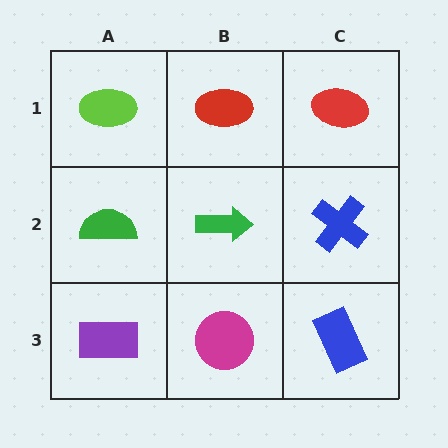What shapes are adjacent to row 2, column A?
A lime ellipse (row 1, column A), a purple rectangle (row 3, column A), a green arrow (row 2, column B).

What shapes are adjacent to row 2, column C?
A red ellipse (row 1, column C), a blue rectangle (row 3, column C), a green arrow (row 2, column B).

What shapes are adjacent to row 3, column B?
A green arrow (row 2, column B), a purple rectangle (row 3, column A), a blue rectangle (row 3, column C).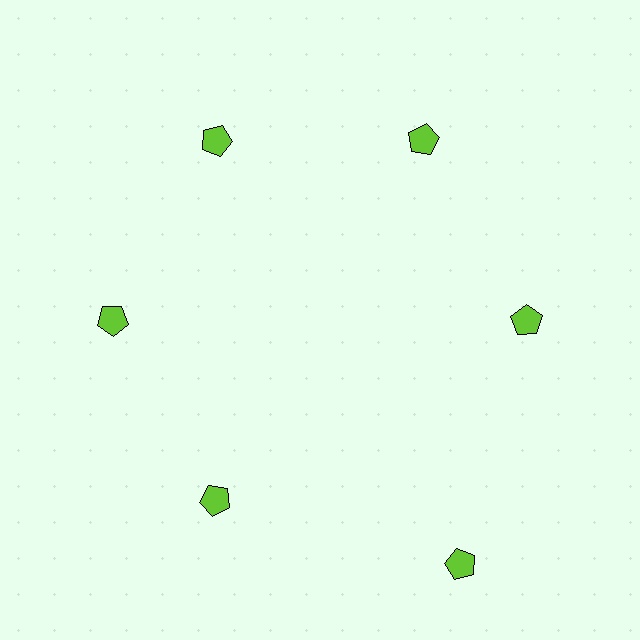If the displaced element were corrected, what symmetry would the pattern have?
It would have 6-fold rotational symmetry — the pattern would map onto itself every 60 degrees.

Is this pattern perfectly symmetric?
No. The 6 lime pentagons are arranged in a ring, but one element near the 5 o'clock position is pushed outward from the center, breaking the 6-fold rotational symmetry.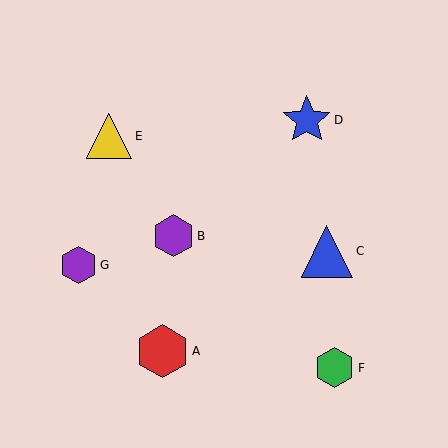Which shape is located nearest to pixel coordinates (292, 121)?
The blue star (labeled D) at (307, 120) is nearest to that location.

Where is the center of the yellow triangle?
The center of the yellow triangle is at (109, 136).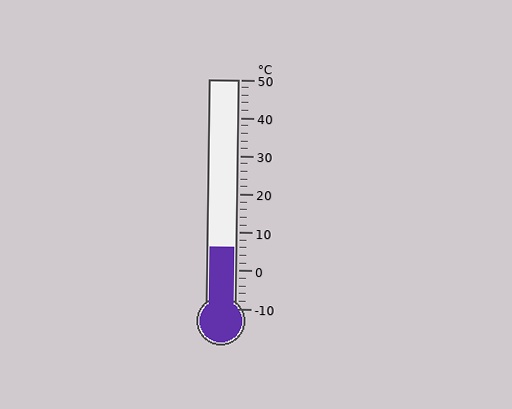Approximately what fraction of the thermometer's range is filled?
The thermometer is filled to approximately 25% of its range.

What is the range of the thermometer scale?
The thermometer scale ranges from -10°C to 50°C.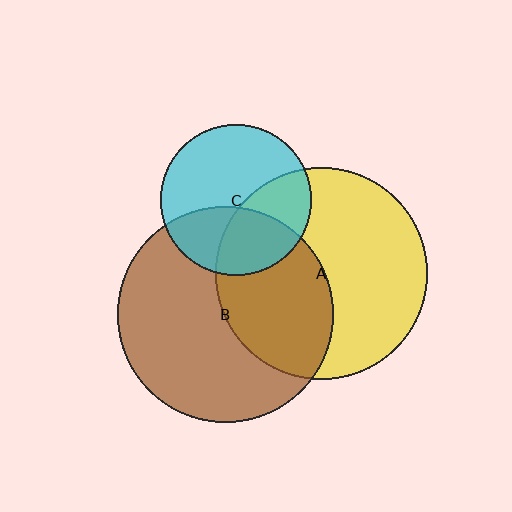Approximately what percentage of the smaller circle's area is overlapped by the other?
Approximately 40%.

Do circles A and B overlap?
Yes.